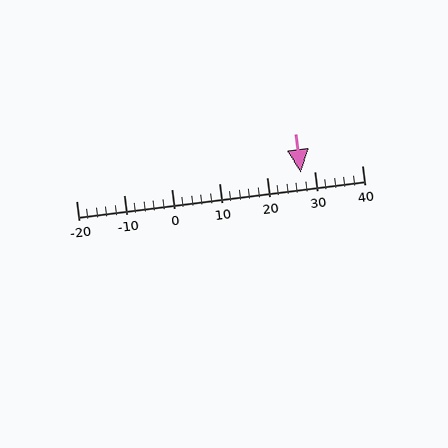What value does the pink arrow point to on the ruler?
The pink arrow points to approximately 27.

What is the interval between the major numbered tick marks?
The major tick marks are spaced 10 units apart.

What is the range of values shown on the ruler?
The ruler shows values from -20 to 40.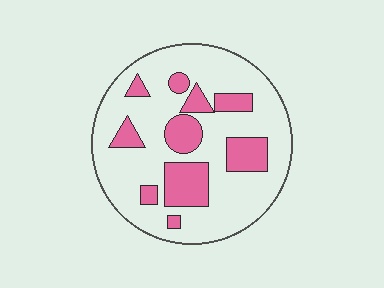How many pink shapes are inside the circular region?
10.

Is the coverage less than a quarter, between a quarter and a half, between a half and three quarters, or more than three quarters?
Less than a quarter.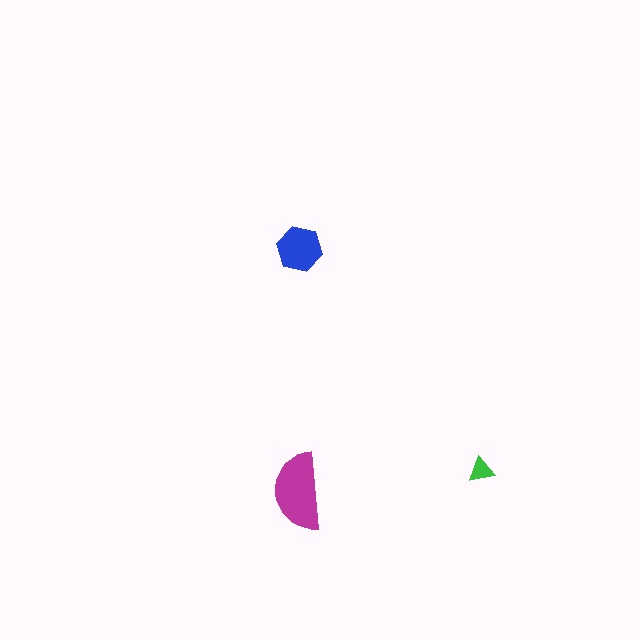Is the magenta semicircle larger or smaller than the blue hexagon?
Larger.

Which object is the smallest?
The green triangle.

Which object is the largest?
The magenta semicircle.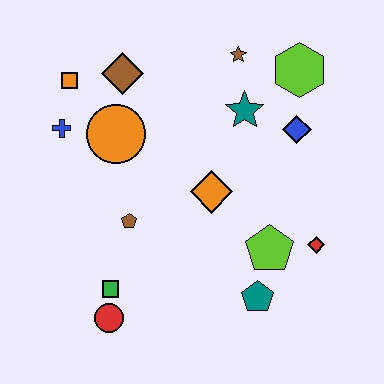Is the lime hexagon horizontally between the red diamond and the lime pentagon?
Yes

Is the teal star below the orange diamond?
No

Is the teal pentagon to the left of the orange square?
No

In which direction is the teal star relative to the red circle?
The teal star is above the red circle.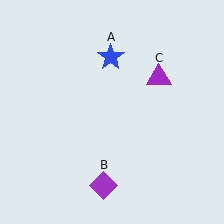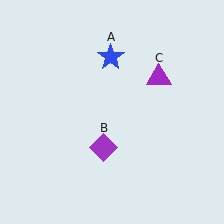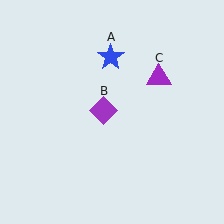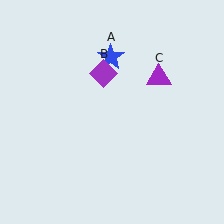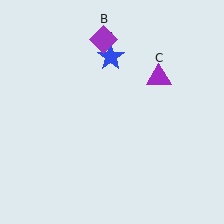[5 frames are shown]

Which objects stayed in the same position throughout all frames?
Blue star (object A) and purple triangle (object C) remained stationary.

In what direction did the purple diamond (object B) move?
The purple diamond (object B) moved up.